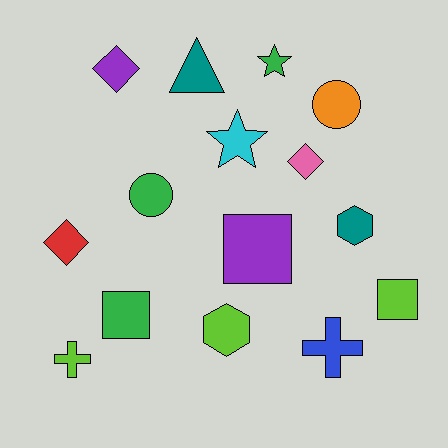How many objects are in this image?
There are 15 objects.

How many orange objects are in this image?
There is 1 orange object.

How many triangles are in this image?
There is 1 triangle.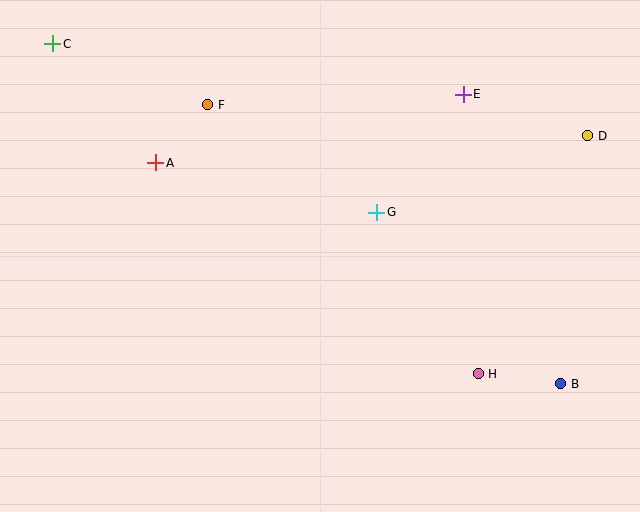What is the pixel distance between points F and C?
The distance between F and C is 167 pixels.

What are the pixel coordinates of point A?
Point A is at (156, 163).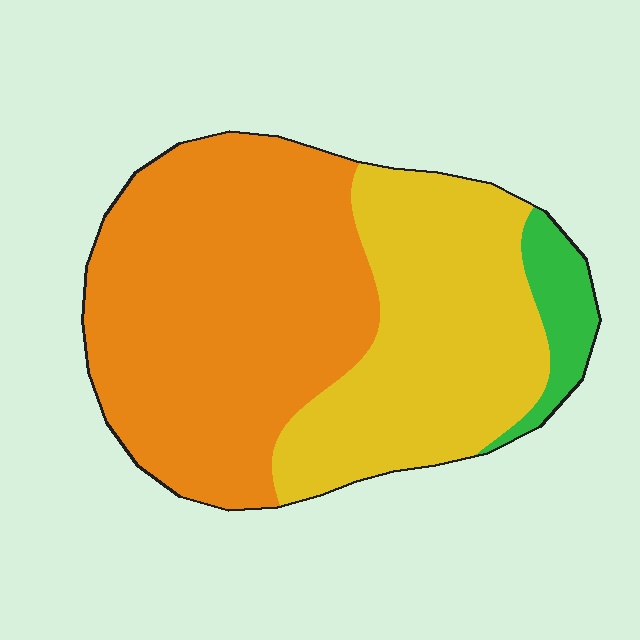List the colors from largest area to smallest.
From largest to smallest: orange, yellow, green.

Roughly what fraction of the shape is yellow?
Yellow takes up between a quarter and a half of the shape.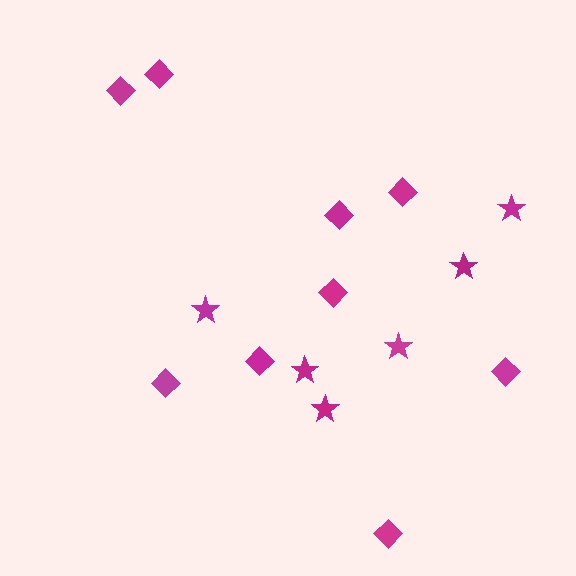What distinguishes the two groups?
There are 2 groups: one group of diamonds (9) and one group of stars (6).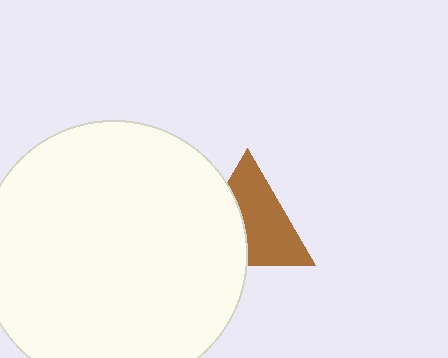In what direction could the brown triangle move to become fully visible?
The brown triangle could move right. That would shift it out from behind the white circle entirely.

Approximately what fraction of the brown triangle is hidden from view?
Roughly 40% of the brown triangle is hidden behind the white circle.